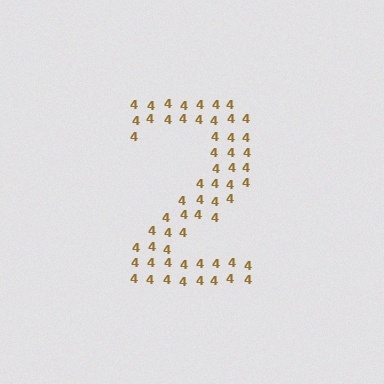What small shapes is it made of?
It is made of small digit 4's.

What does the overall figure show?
The overall figure shows the digit 2.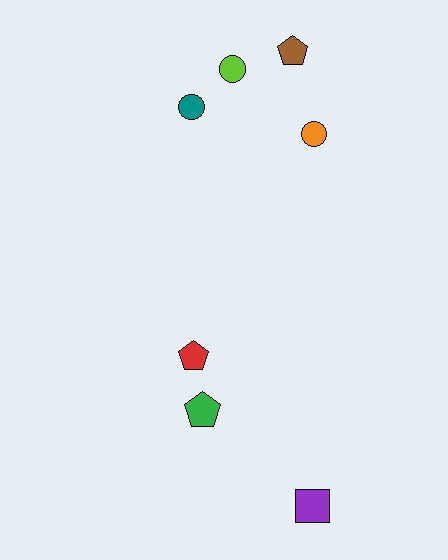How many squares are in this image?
There is 1 square.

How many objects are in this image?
There are 7 objects.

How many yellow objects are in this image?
There are no yellow objects.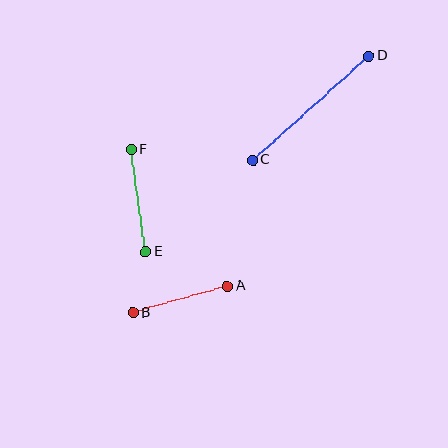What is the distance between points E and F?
The distance is approximately 103 pixels.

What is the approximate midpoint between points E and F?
The midpoint is at approximately (138, 201) pixels.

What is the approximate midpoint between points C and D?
The midpoint is at approximately (311, 108) pixels.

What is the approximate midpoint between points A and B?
The midpoint is at approximately (180, 299) pixels.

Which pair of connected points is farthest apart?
Points C and D are farthest apart.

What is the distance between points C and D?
The distance is approximately 156 pixels.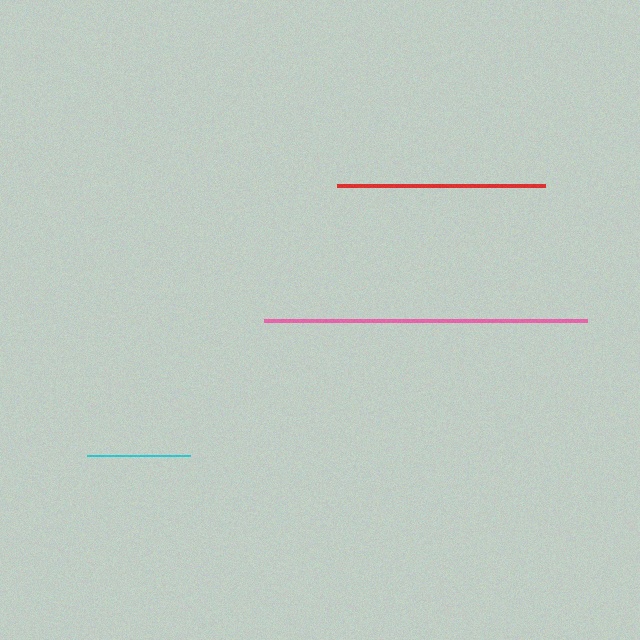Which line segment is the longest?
The pink line is the longest at approximately 323 pixels.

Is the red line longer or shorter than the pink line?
The pink line is longer than the red line.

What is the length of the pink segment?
The pink segment is approximately 323 pixels long.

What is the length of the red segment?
The red segment is approximately 208 pixels long.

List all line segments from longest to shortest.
From longest to shortest: pink, red, cyan.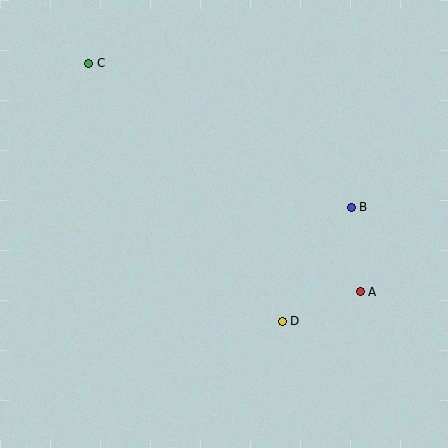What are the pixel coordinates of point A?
Point A is at (360, 292).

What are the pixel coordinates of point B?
Point B is at (351, 207).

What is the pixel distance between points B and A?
The distance between B and A is 85 pixels.